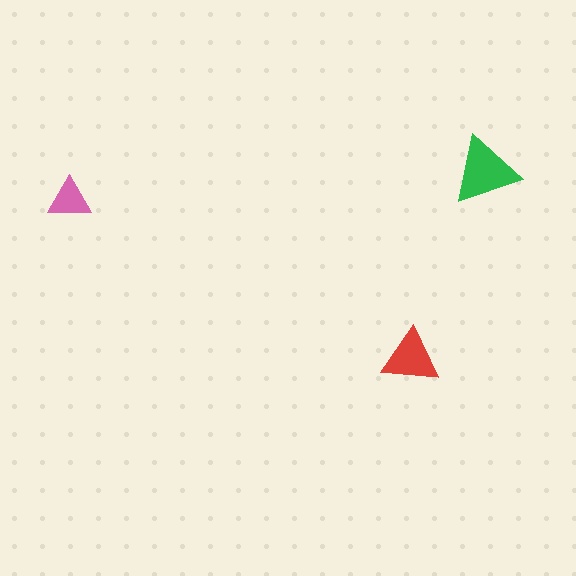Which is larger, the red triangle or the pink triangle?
The red one.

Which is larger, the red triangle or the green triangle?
The green one.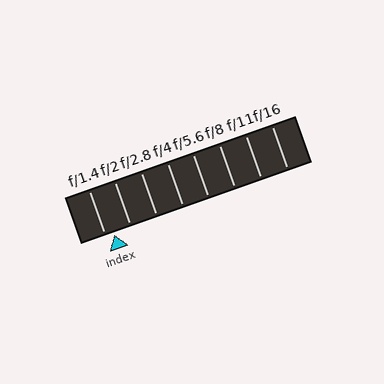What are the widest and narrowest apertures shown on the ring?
The widest aperture shown is f/1.4 and the narrowest is f/16.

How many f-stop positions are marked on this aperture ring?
There are 8 f-stop positions marked.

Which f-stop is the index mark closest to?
The index mark is closest to f/1.4.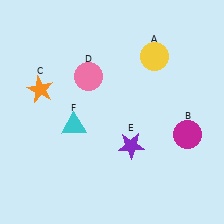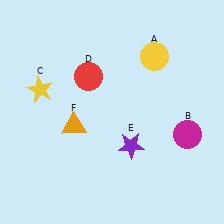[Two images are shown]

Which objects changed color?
C changed from orange to yellow. D changed from pink to red. F changed from cyan to orange.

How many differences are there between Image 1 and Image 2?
There are 3 differences between the two images.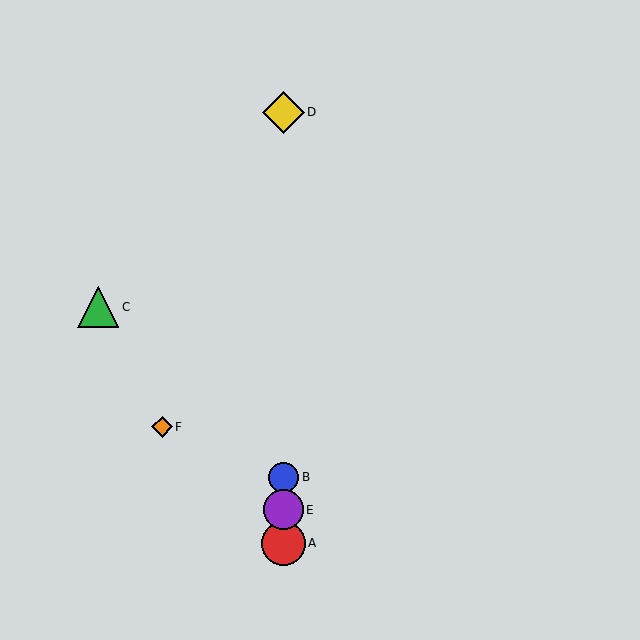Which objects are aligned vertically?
Objects A, B, D, E are aligned vertically.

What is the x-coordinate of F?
Object F is at x≈162.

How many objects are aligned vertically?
4 objects (A, B, D, E) are aligned vertically.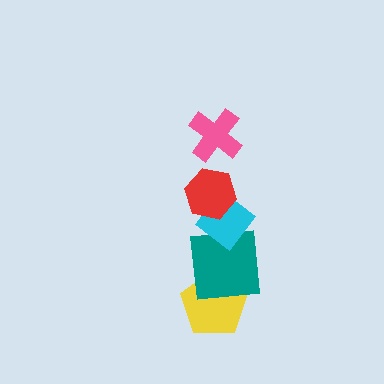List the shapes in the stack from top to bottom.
From top to bottom: the pink cross, the red hexagon, the cyan diamond, the teal square, the yellow pentagon.